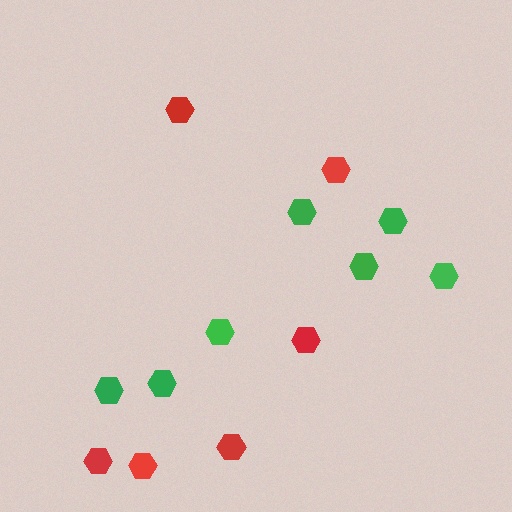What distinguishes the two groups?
There are 2 groups: one group of red hexagons (6) and one group of green hexagons (7).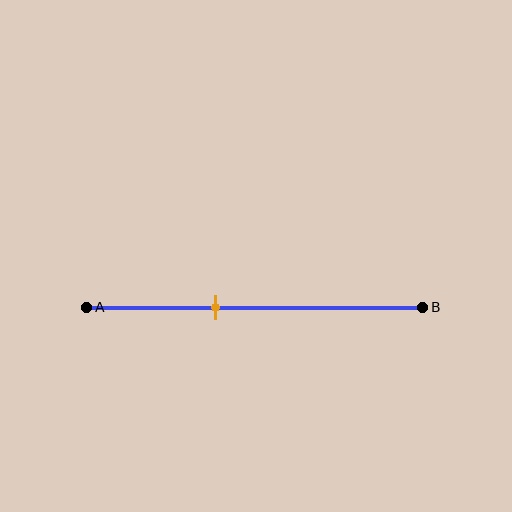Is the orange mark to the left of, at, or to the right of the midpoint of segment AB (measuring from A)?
The orange mark is to the left of the midpoint of segment AB.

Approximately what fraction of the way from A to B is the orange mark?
The orange mark is approximately 40% of the way from A to B.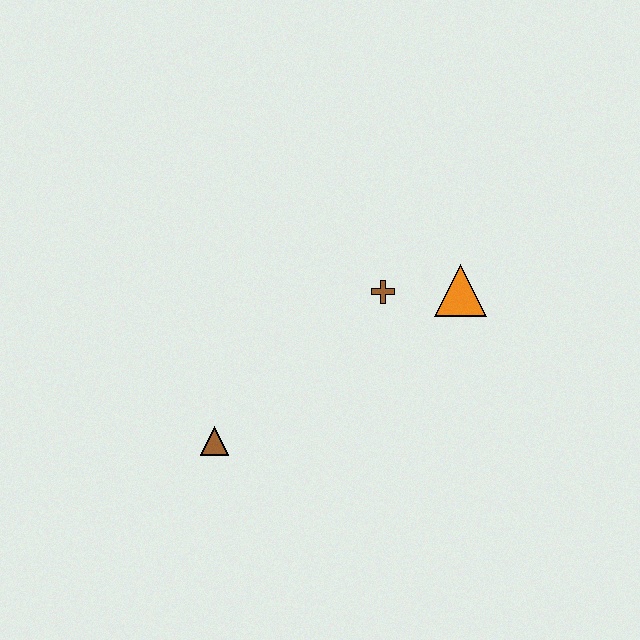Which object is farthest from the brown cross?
The brown triangle is farthest from the brown cross.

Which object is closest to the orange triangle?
The brown cross is closest to the orange triangle.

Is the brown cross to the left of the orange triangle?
Yes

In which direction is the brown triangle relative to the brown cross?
The brown triangle is to the left of the brown cross.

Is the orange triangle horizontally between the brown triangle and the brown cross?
No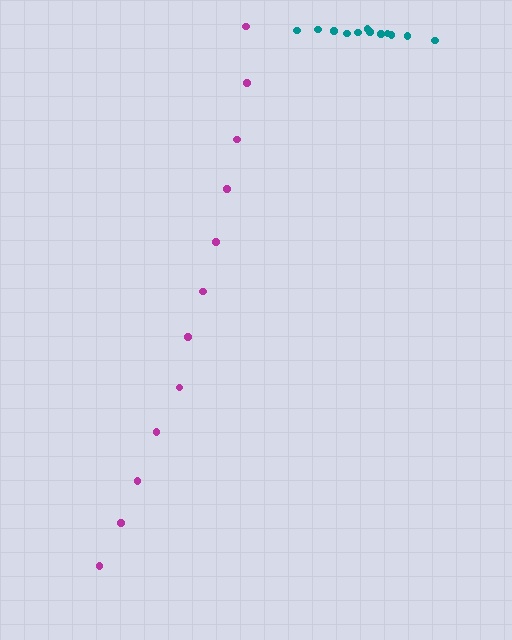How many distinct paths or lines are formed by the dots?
There are 2 distinct paths.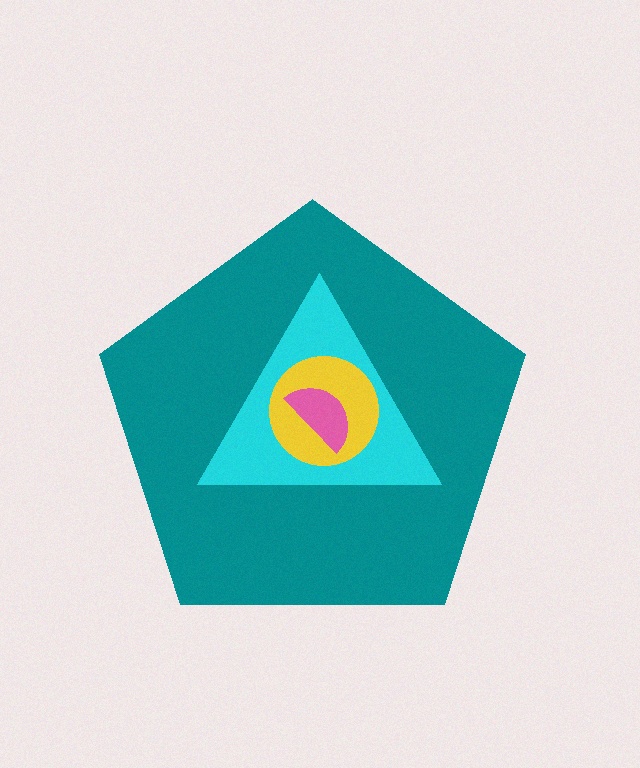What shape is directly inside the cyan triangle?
The yellow circle.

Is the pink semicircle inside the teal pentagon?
Yes.